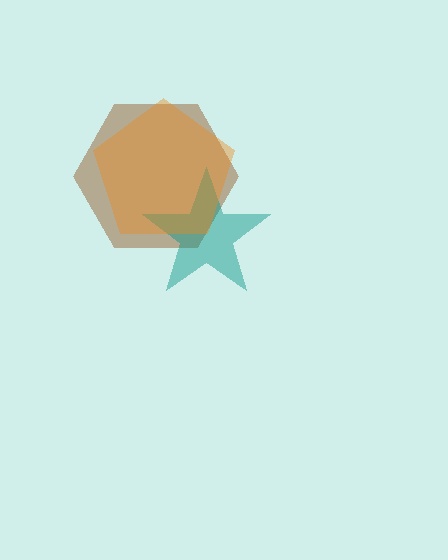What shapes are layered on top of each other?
The layered shapes are: a brown hexagon, a teal star, an orange pentagon.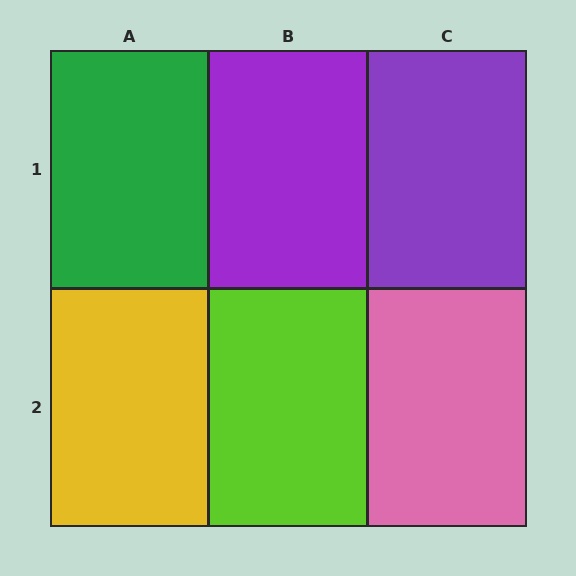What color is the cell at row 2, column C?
Pink.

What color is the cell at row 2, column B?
Lime.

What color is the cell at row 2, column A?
Yellow.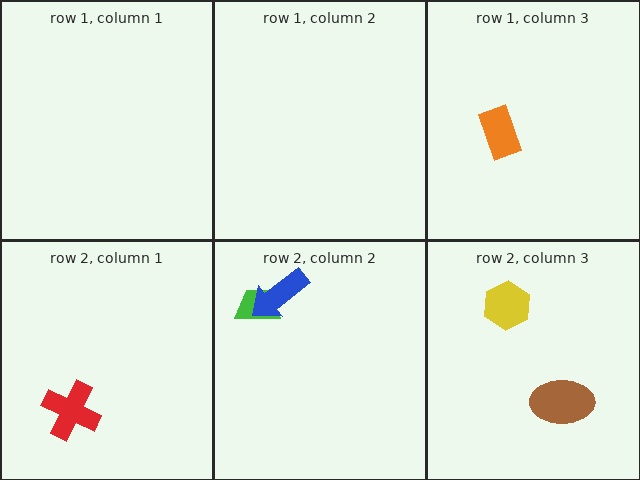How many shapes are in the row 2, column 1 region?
1.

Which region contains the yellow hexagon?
The row 2, column 3 region.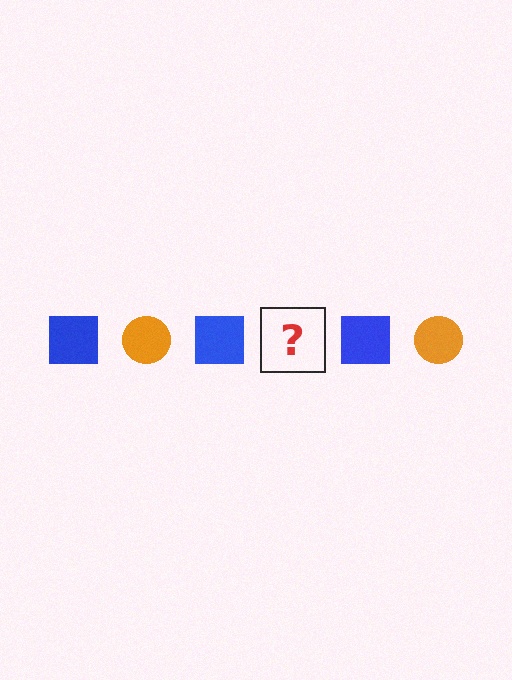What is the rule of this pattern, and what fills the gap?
The rule is that the pattern alternates between blue square and orange circle. The gap should be filled with an orange circle.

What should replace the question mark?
The question mark should be replaced with an orange circle.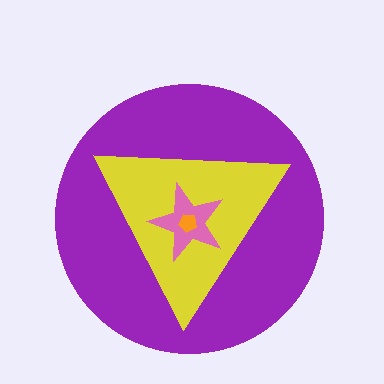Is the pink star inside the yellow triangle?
Yes.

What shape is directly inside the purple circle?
The yellow triangle.